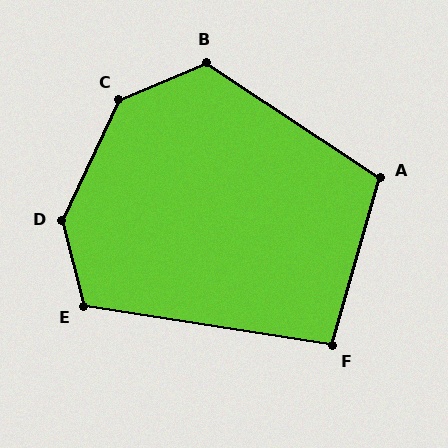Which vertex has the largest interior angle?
D, at approximately 140 degrees.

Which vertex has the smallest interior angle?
F, at approximately 97 degrees.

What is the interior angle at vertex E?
Approximately 113 degrees (obtuse).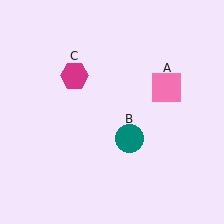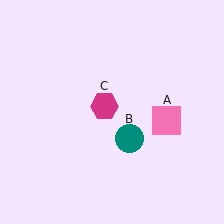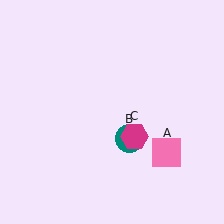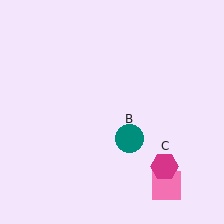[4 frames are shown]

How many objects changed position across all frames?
2 objects changed position: pink square (object A), magenta hexagon (object C).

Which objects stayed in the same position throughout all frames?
Teal circle (object B) remained stationary.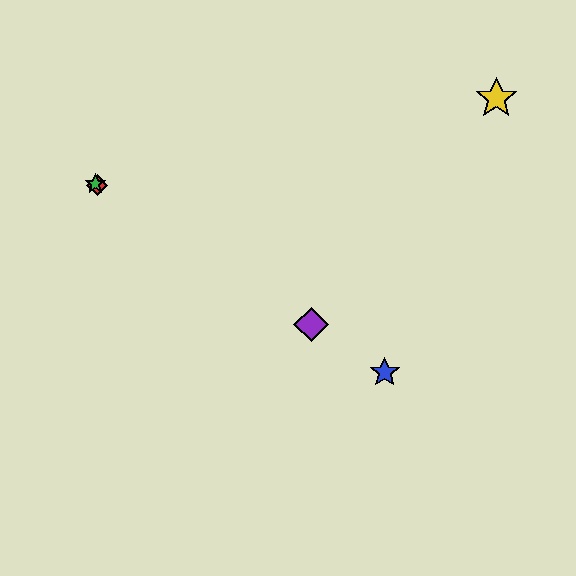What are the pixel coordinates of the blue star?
The blue star is at (385, 372).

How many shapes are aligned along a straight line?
4 shapes (the red diamond, the blue star, the green star, the purple diamond) are aligned along a straight line.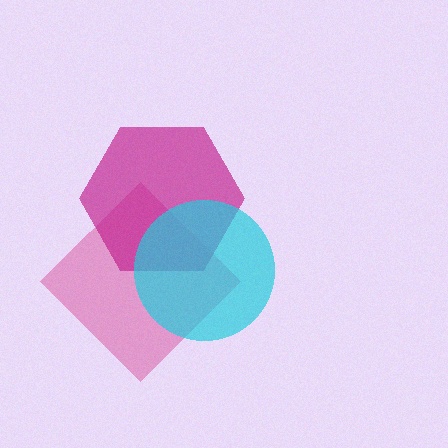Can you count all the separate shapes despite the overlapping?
Yes, there are 3 separate shapes.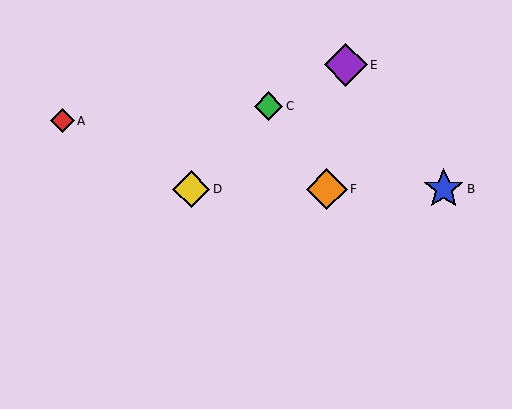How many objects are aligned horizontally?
3 objects (B, D, F) are aligned horizontally.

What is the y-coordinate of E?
Object E is at y≈65.